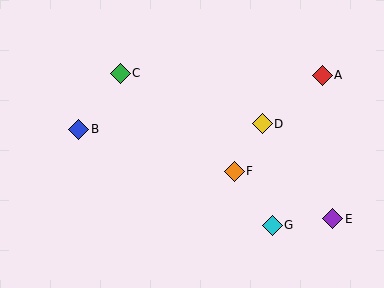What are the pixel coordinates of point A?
Point A is at (322, 75).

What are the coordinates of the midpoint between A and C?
The midpoint between A and C is at (221, 74).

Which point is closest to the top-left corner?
Point C is closest to the top-left corner.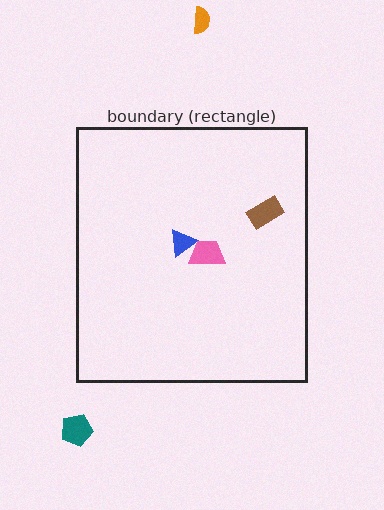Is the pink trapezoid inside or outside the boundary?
Inside.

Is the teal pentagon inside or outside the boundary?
Outside.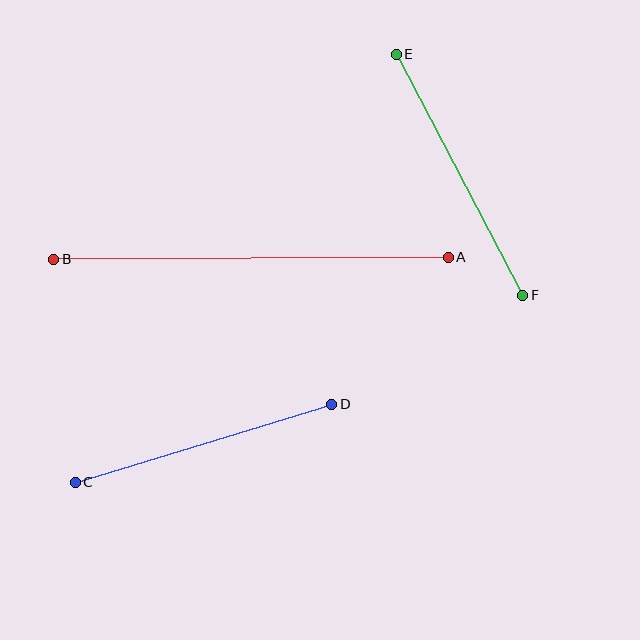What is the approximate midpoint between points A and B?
The midpoint is at approximately (251, 258) pixels.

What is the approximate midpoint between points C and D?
The midpoint is at approximately (204, 443) pixels.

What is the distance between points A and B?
The distance is approximately 395 pixels.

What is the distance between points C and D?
The distance is approximately 268 pixels.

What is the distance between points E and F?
The distance is approximately 272 pixels.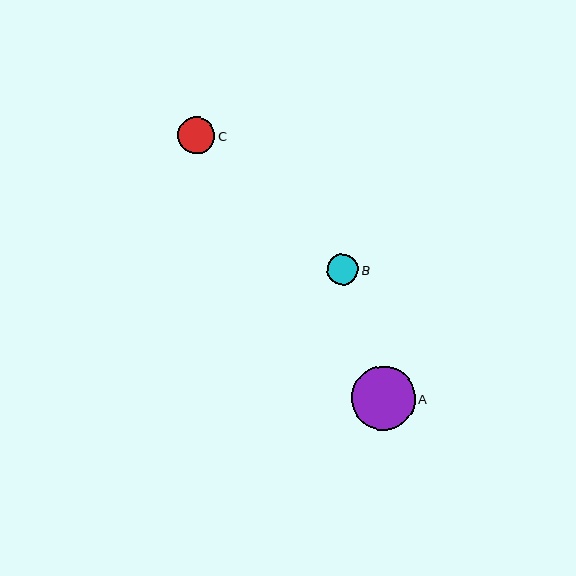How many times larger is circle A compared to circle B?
Circle A is approximately 2.1 times the size of circle B.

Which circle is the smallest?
Circle B is the smallest with a size of approximately 31 pixels.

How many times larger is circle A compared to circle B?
Circle A is approximately 2.1 times the size of circle B.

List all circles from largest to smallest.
From largest to smallest: A, C, B.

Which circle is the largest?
Circle A is the largest with a size of approximately 64 pixels.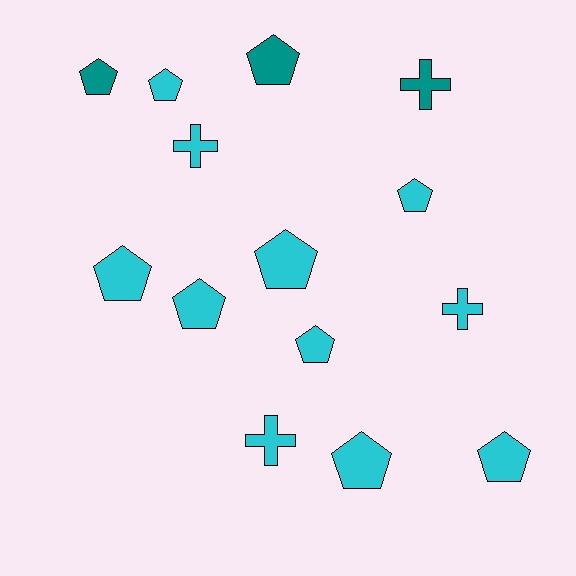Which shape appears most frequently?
Pentagon, with 10 objects.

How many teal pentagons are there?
There are 2 teal pentagons.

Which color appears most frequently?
Cyan, with 11 objects.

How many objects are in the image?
There are 14 objects.